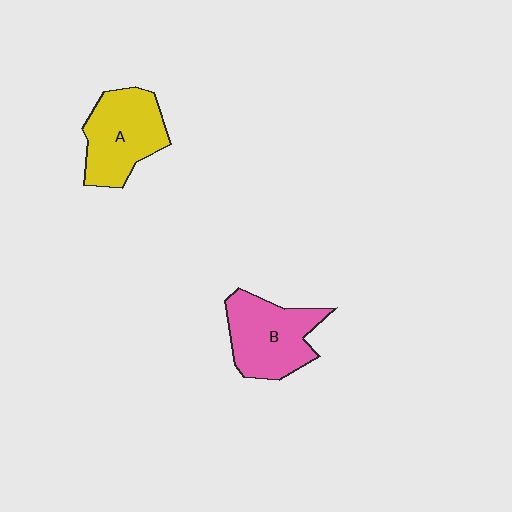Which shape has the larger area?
Shape B (pink).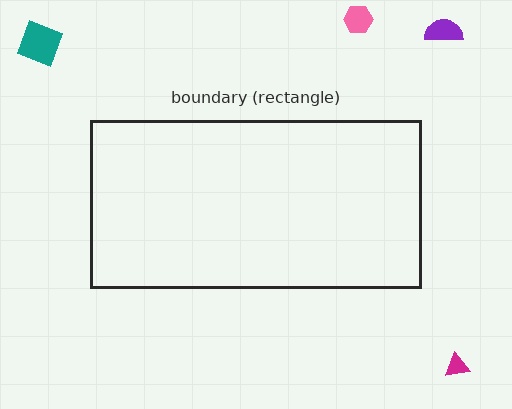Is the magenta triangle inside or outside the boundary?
Outside.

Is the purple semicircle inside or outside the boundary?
Outside.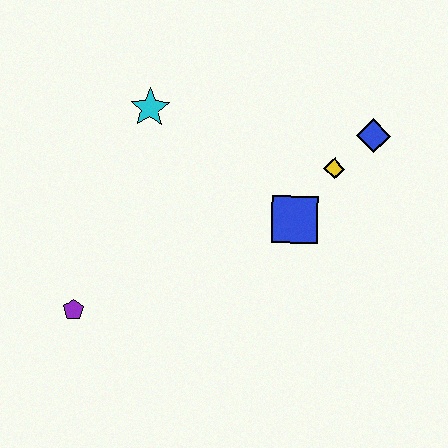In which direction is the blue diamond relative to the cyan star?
The blue diamond is to the right of the cyan star.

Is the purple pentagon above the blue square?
No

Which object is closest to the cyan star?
The blue square is closest to the cyan star.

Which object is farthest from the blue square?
The purple pentagon is farthest from the blue square.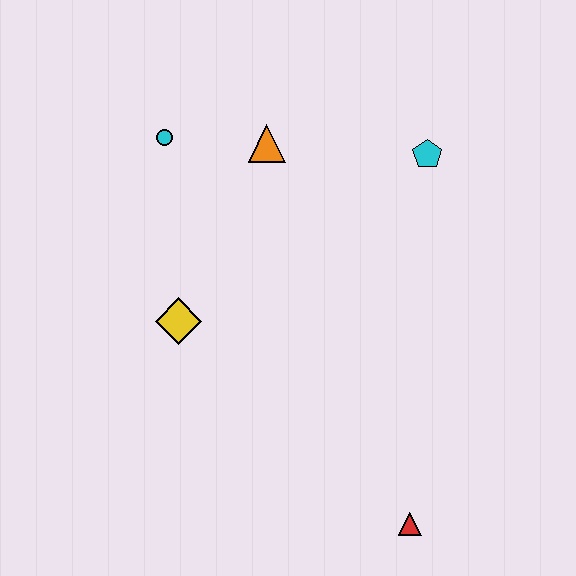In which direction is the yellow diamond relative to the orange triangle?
The yellow diamond is below the orange triangle.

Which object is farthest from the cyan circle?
The red triangle is farthest from the cyan circle.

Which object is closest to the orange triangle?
The cyan circle is closest to the orange triangle.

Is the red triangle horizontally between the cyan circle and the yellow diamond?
No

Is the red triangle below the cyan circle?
Yes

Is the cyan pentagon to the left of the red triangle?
No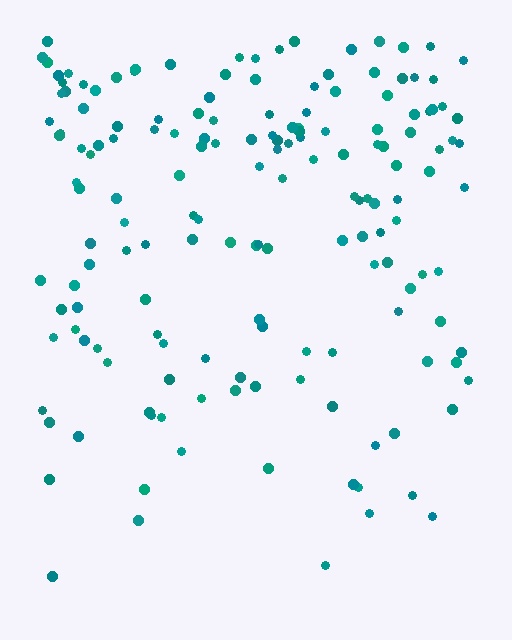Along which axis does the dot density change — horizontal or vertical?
Vertical.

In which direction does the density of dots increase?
From bottom to top, with the top side densest.